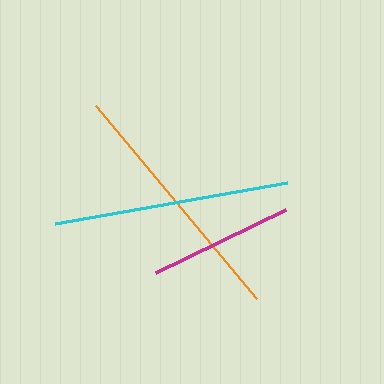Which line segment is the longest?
The orange line is the longest at approximately 251 pixels.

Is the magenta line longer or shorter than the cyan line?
The cyan line is longer than the magenta line.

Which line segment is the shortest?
The magenta line is the shortest at approximately 145 pixels.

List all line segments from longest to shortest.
From longest to shortest: orange, cyan, magenta.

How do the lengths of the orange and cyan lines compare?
The orange and cyan lines are approximately the same length.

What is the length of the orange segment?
The orange segment is approximately 251 pixels long.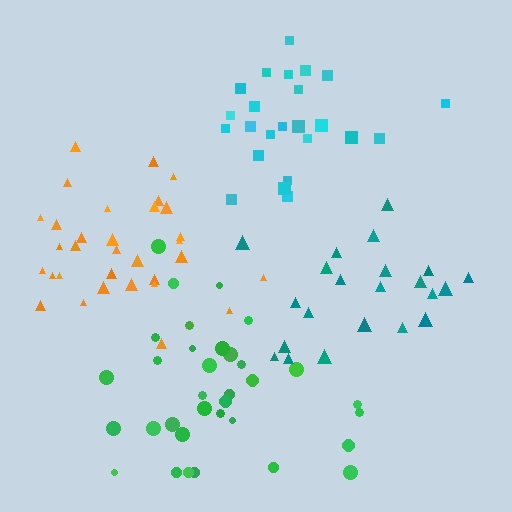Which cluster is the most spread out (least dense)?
Teal.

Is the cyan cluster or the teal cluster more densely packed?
Cyan.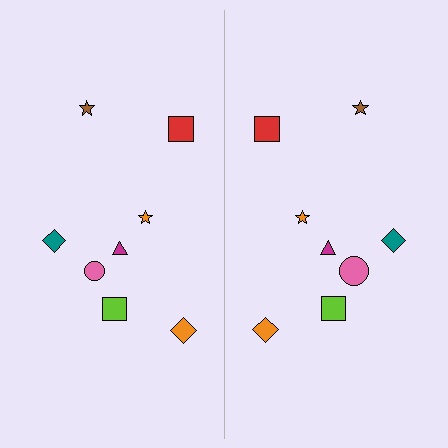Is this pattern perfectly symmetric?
No, the pattern is not perfectly symmetric. The pink circle on the right side has a different size than its mirror counterpart.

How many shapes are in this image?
There are 16 shapes in this image.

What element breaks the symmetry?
The pink circle on the right side has a different size than its mirror counterpart.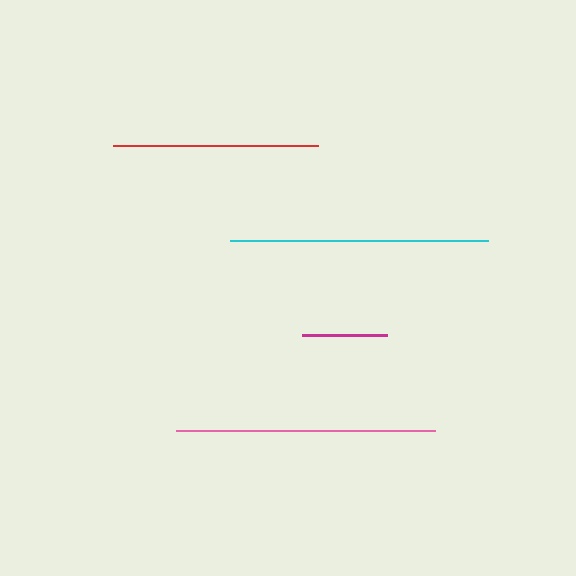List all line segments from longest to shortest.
From longest to shortest: pink, cyan, red, magenta.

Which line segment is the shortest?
The magenta line is the shortest at approximately 85 pixels.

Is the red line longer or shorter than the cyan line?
The cyan line is longer than the red line.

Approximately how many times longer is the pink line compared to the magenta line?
The pink line is approximately 3.0 times the length of the magenta line.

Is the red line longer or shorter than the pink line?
The pink line is longer than the red line.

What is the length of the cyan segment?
The cyan segment is approximately 258 pixels long.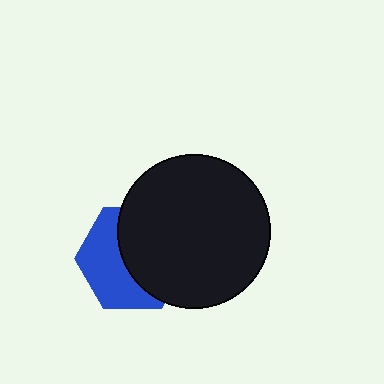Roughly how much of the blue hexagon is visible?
About half of it is visible (roughly 46%).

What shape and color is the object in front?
The object in front is a black circle.